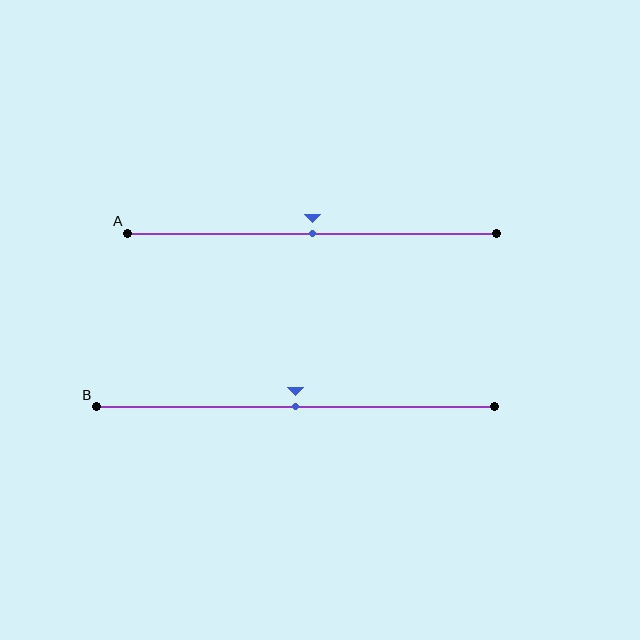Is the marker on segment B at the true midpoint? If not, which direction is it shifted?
Yes, the marker on segment B is at the true midpoint.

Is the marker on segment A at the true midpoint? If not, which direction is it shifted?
Yes, the marker on segment A is at the true midpoint.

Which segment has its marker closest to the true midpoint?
Segment A has its marker closest to the true midpoint.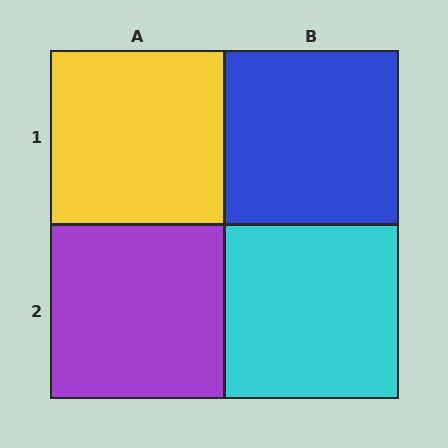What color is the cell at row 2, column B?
Cyan.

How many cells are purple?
1 cell is purple.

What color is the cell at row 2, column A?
Purple.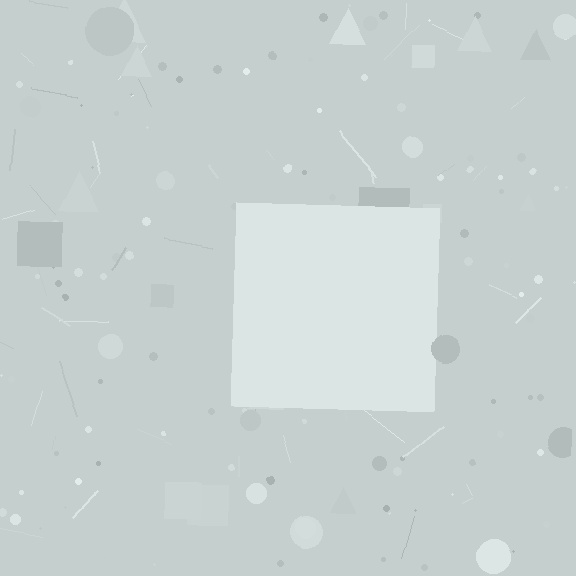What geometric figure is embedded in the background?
A square is embedded in the background.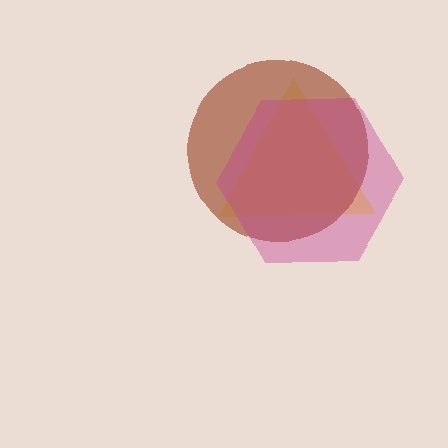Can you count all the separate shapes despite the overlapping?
Yes, there are 3 separate shapes.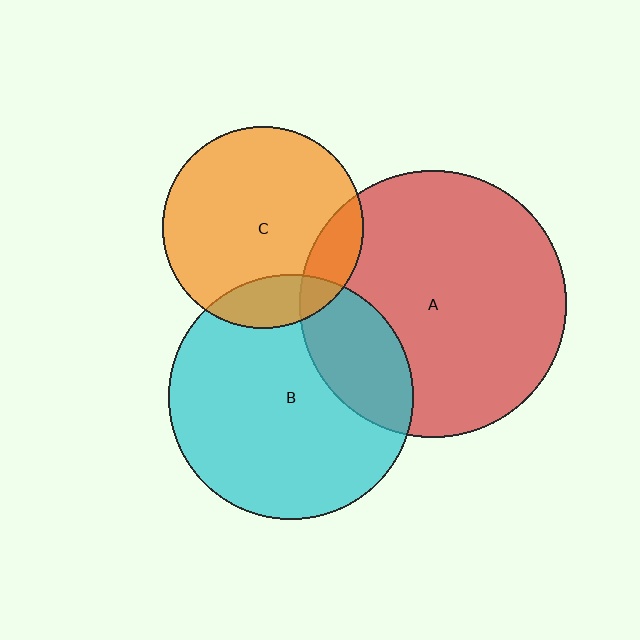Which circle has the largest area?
Circle A (red).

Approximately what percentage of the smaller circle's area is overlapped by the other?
Approximately 25%.